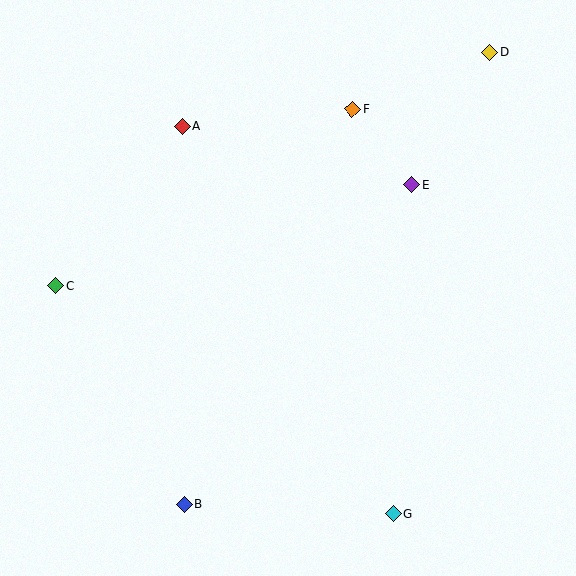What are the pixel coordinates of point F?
Point F is at (352, 109).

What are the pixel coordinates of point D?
Point D is at (490, 52).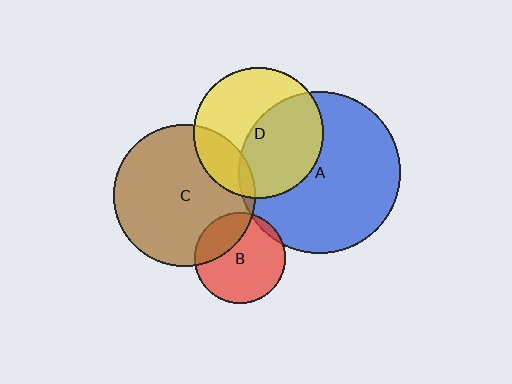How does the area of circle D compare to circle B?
Approximately 2.0 times.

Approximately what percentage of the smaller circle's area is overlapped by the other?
Approximately 50%.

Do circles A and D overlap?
Yes.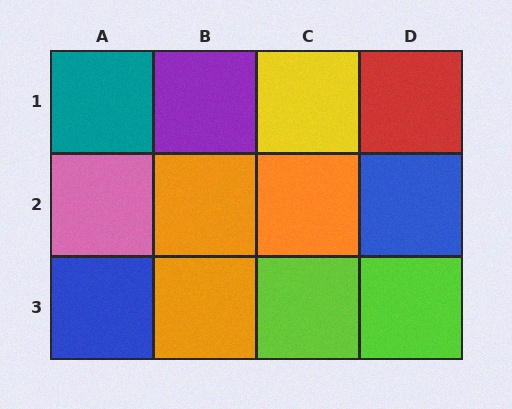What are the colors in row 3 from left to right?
Blue, orange, lime, lime.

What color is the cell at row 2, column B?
Orange.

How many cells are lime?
2 cells are lime.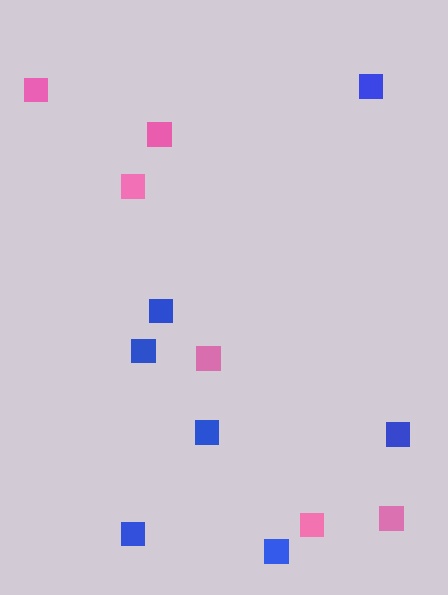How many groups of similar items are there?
There are 2 groups: one group of pink squares (6) and one group of blue squares (7).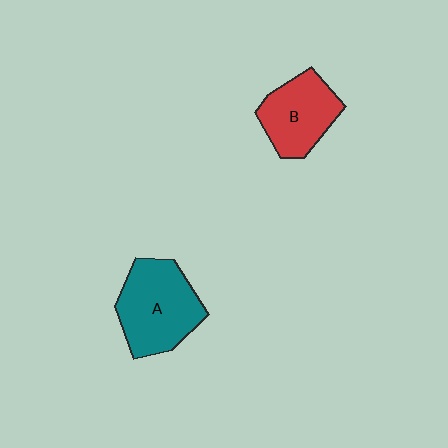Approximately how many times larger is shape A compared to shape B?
Approximately 1.3 times.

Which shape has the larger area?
Shape A (teal).